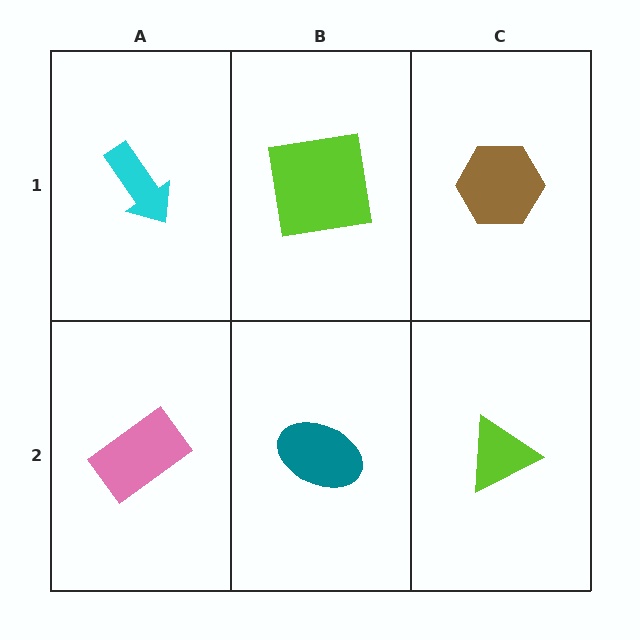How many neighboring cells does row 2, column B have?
3.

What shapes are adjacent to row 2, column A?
A cyan arrow (row 1, column A), a teal ellipse (row 2, column B).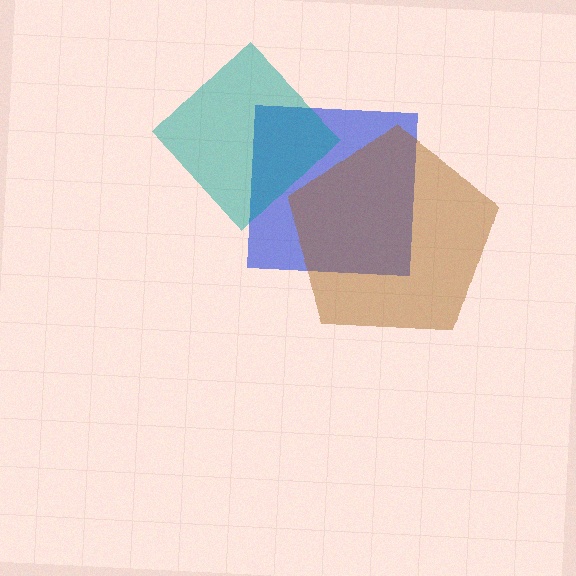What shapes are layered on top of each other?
The layered shapes are: a blue square, a teal diamond, a brown pentagon.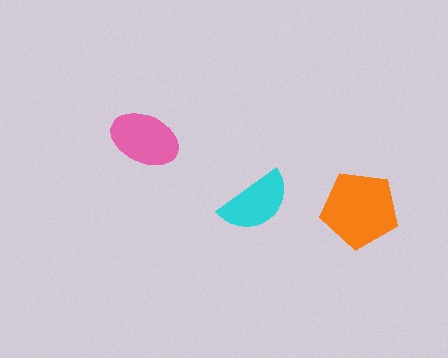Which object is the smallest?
The cyan semicircle.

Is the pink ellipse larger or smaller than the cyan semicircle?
Larger.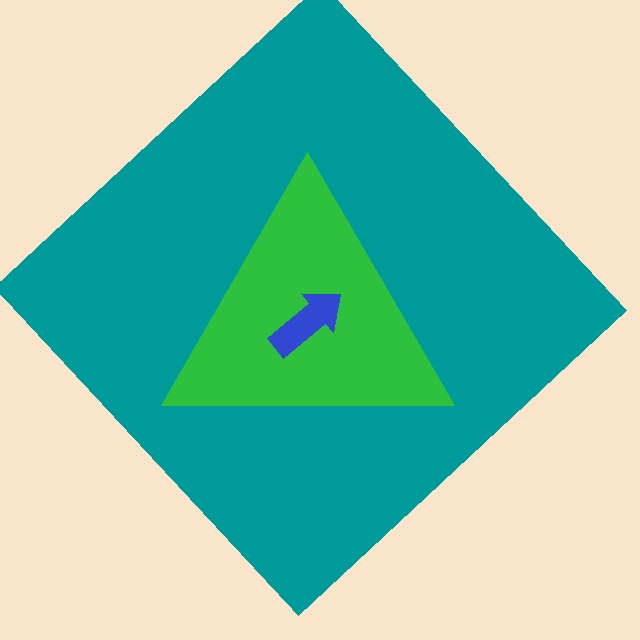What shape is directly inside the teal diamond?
The green triangle.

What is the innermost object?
The blue arrow.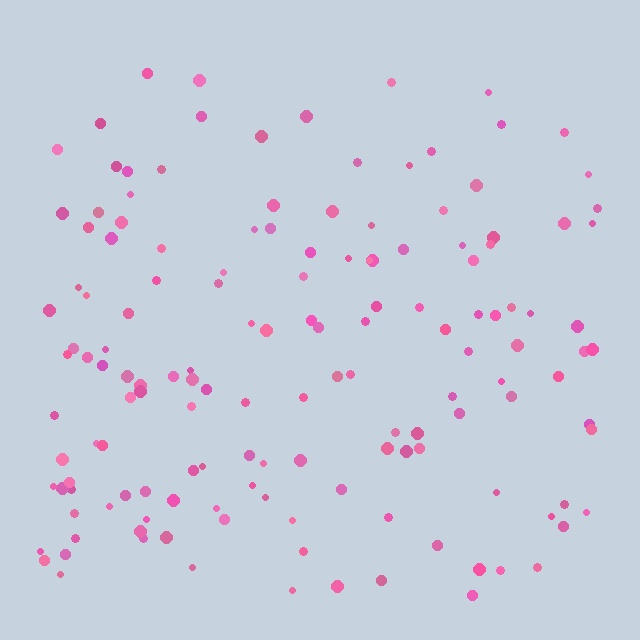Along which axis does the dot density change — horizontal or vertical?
Vertical.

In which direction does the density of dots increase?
From top to bottom, with the bottom side densest.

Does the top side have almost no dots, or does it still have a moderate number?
Still a moderate number, just noticeably fewer than the bottom.